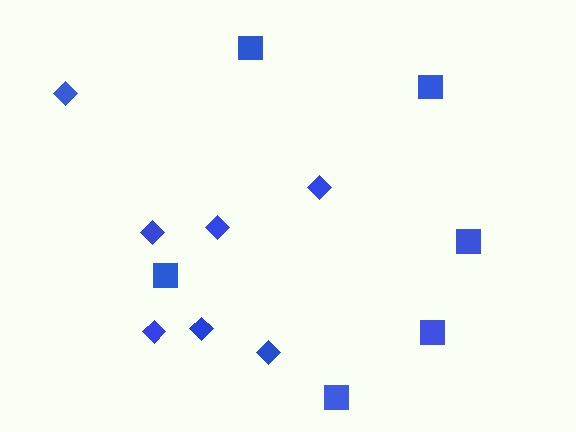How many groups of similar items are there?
There are 2 groups: one group of squares (6) and one group of diamonds (7).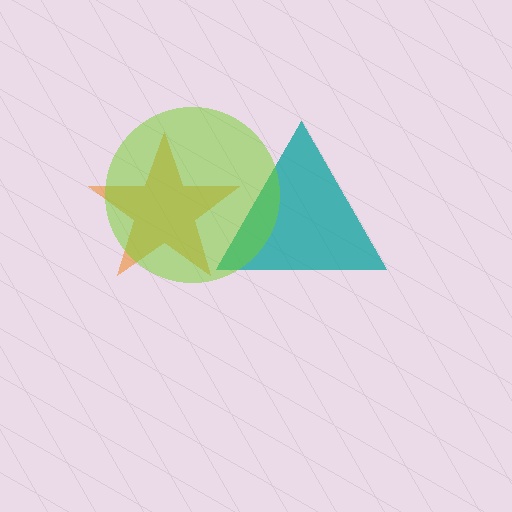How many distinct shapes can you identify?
There are 3 distinct shapes: a teal triangle, an orange star, a lime circle.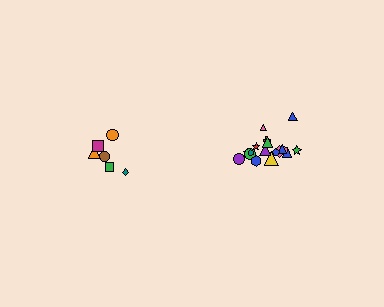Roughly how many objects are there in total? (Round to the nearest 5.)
Roughly 25 objects in total.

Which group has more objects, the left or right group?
The right group.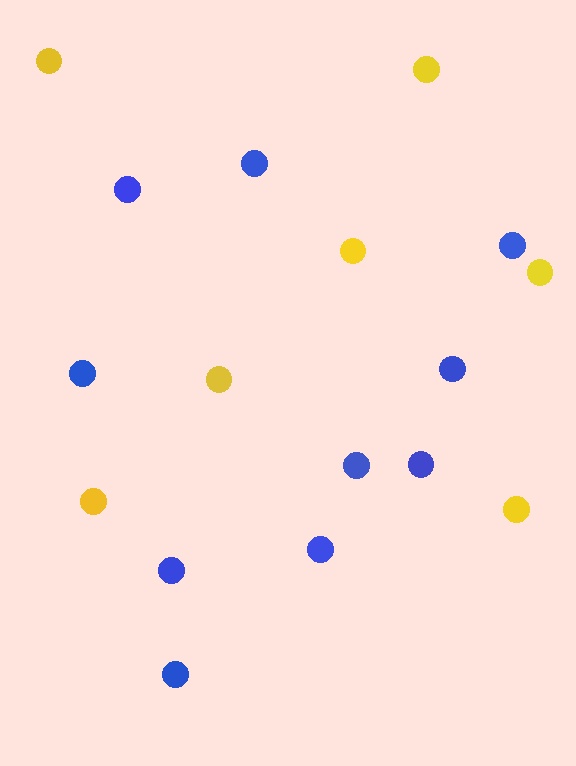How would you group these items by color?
There are 2 groups: one group of yellow circles (7) and one group of blue circles (10).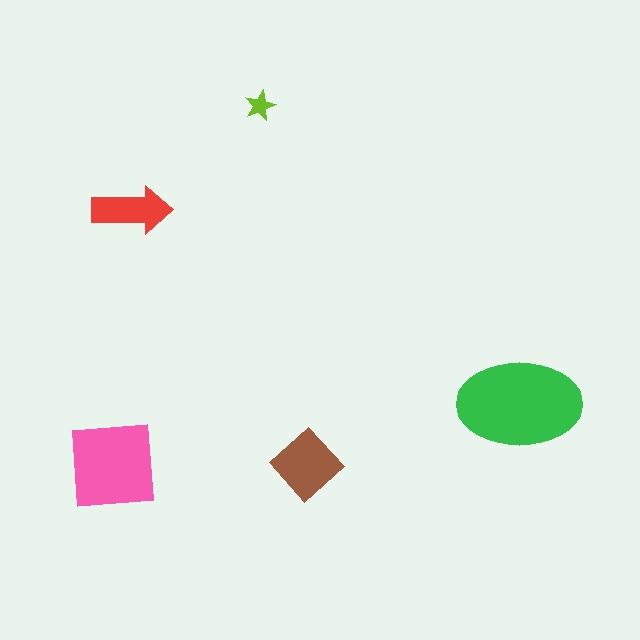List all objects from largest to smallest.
The green ellipse, the pink square, the brown diamond, the red arrow, the lime star.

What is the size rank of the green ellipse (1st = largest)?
1st.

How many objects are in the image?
There are 5 objects in the image.